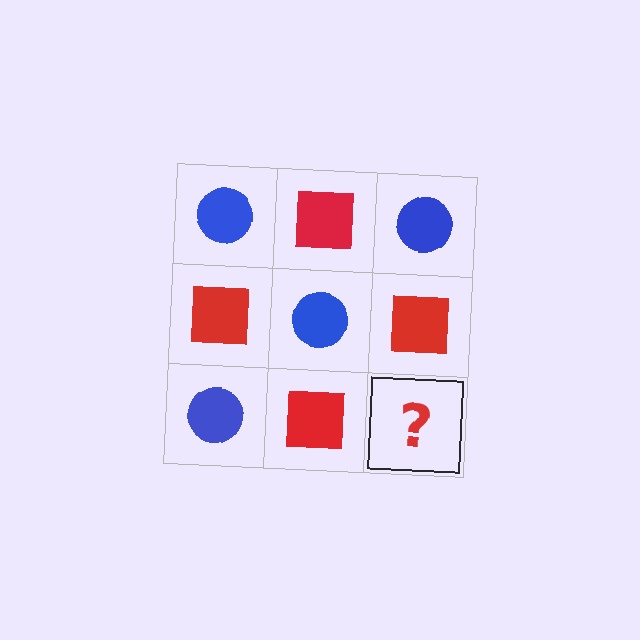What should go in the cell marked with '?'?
The missing cell should contain a blue circle.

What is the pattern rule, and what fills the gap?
The rule is that it alternates blue circle and red square in a checkerboard pattern. The gap should be filled with a blue circle.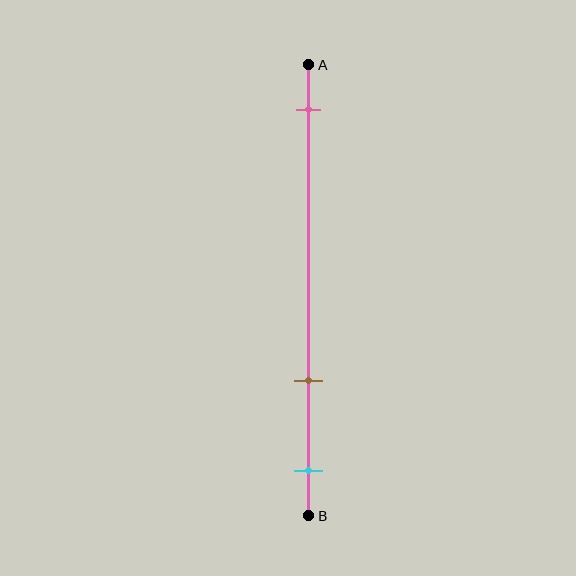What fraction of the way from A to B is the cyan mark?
The cyan mark is approximately 90% (0.9) of the way from A to B.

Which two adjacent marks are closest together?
The brown and cyan marks are the closest adjacent pair.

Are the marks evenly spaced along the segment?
No, the marks are not evenly spaced.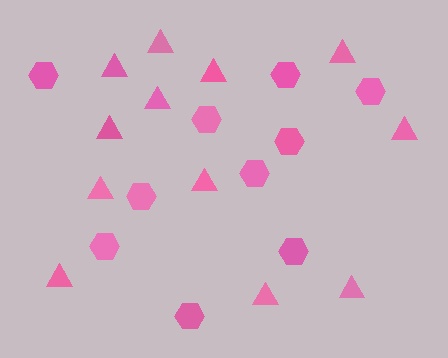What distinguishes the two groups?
There are 2 groups: one group of hexagons (10) and one group of triangles (12).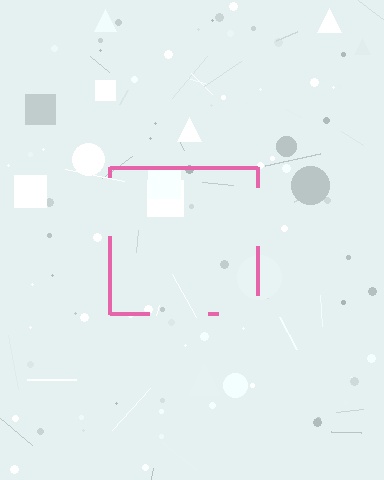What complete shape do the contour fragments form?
The contour fragments form a square.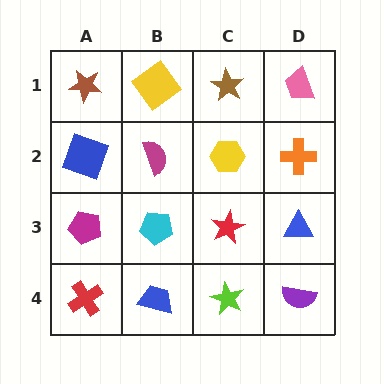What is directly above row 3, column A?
A blue square.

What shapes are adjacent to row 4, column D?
A blue triangle (row 3, column D), a lime star (row 4, column C).